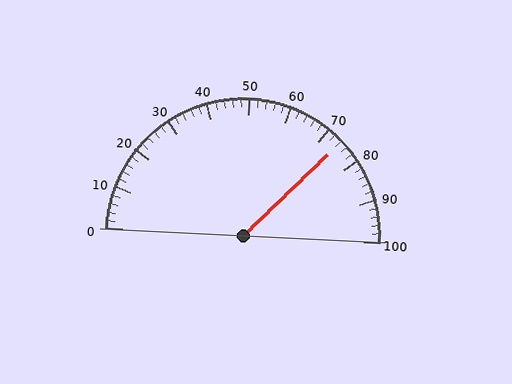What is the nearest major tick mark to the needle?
The nearest major tick mark is 70.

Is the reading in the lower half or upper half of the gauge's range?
The reading is in the upper half of the range (0 to 100).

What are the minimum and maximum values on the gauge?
The gauge ranges from 0 to 100.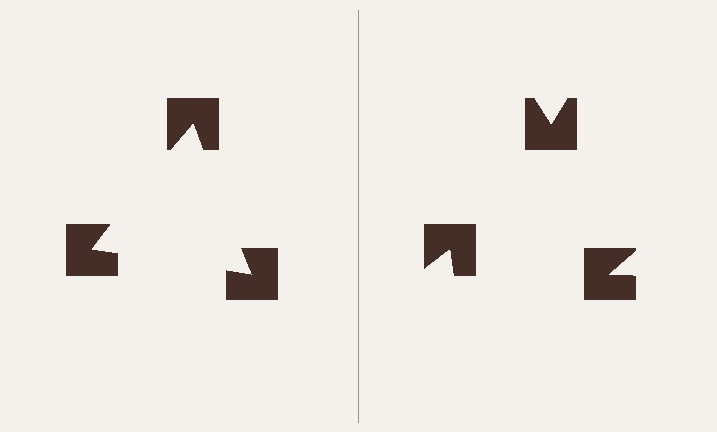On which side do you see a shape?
An illusory triangle appears on the left side. On the right side the wedge cuts are rotated, so no coherent shape forms.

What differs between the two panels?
The notched squares are positioned identically on both sides; only the wedge orientations differ. On the left they align to a triangle; on the right they are misaligned.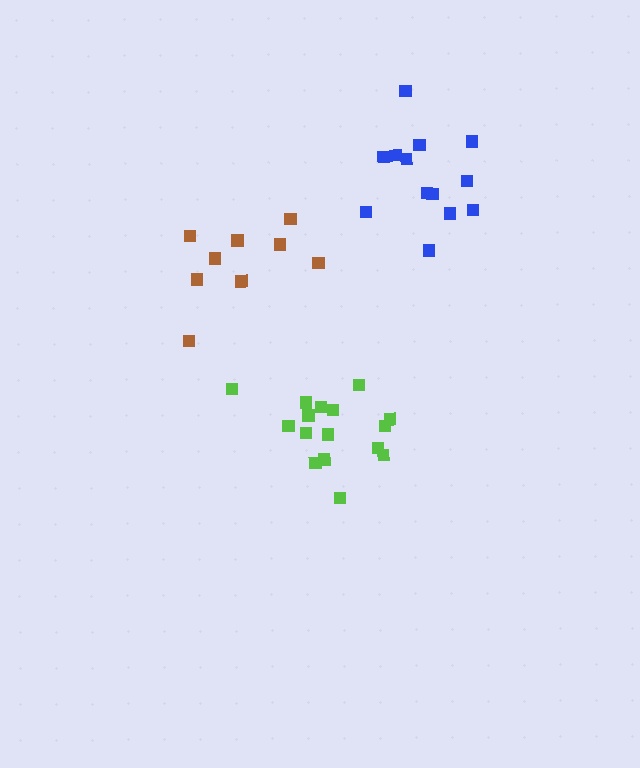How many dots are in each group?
Group 1: 10 dots, Group 2: 16 dots, Group 3: 13 dots (39 total).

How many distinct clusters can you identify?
There are 3 distinct clusters.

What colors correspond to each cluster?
The clusters are colored: brown, lime, blue.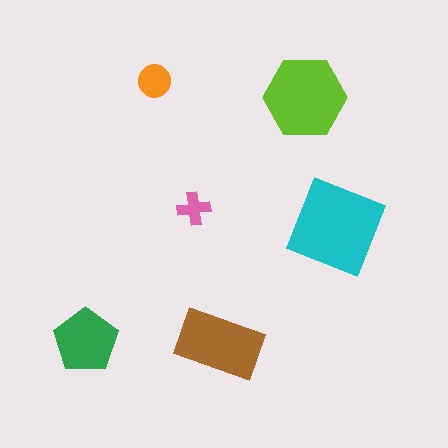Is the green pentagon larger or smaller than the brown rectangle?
Smaller.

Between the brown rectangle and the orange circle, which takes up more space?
The brown rectangle.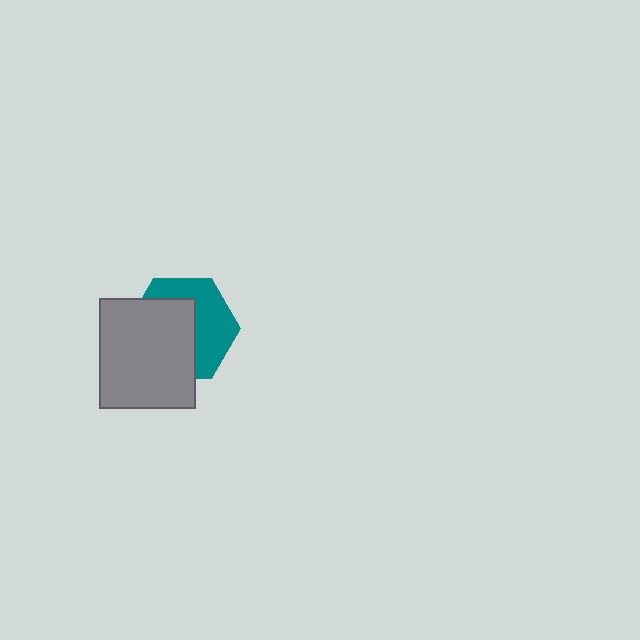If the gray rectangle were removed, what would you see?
You would see the complete teal hexagon.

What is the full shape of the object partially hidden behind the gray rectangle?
The partially hidden object is a teal hexagon.